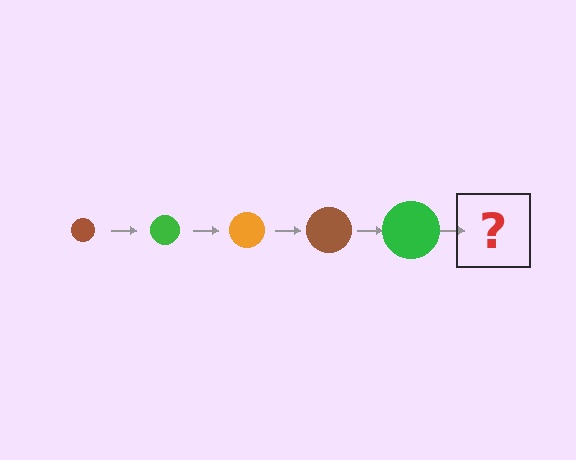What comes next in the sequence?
The next element should be an orange circle, larger than the previous one.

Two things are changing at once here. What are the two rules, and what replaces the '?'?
The two rules are that the circle grows larger each step and the color cycles through brown, green, and orange. The '?' should be an orange circle, larger than the previous one.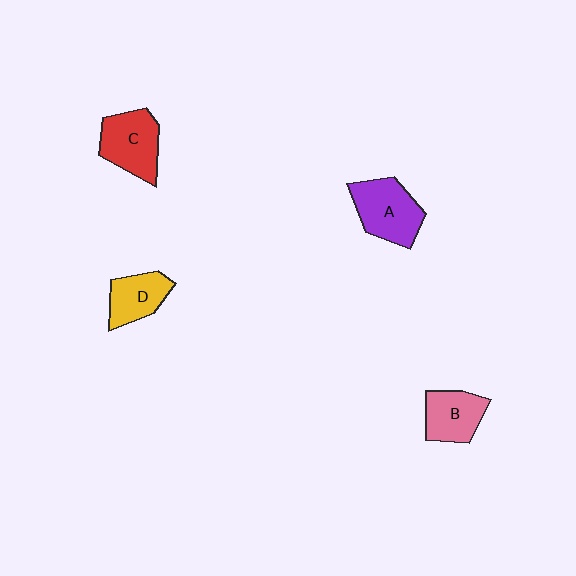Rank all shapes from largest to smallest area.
From largest to smallest: A (purple), C (red), B (pink), D (yellow).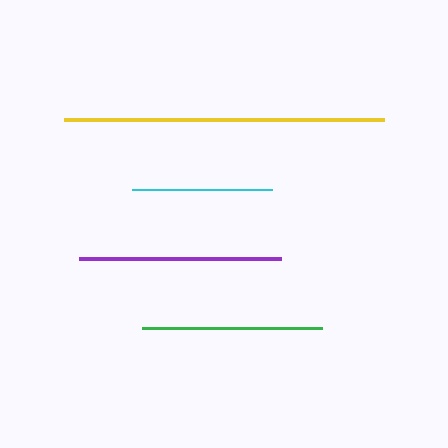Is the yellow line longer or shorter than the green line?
The yellow line is longer than the green line.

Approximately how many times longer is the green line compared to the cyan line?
The green line is approximately 1.3 times the length of the cyan line.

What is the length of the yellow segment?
The yellow segment is approximately 320 pixels long.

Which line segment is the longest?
The yellow line is the longest at approximately 320 pixels.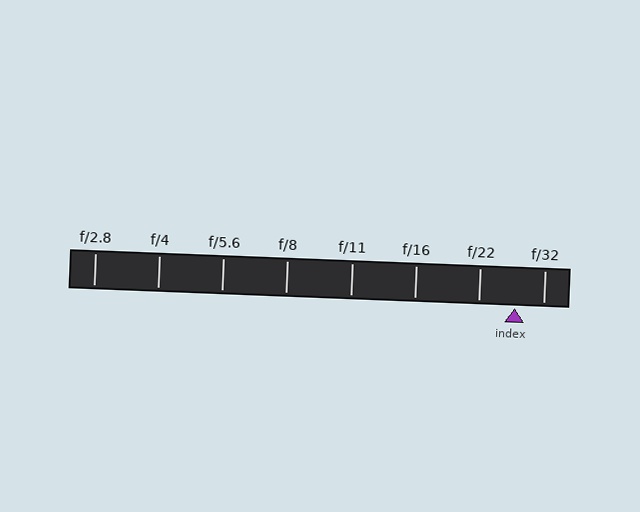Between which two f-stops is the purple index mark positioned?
The index mark is between f/22 and f/32.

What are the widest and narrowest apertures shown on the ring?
The widest aperture shown is f/2.8 and the narrowest is f/32.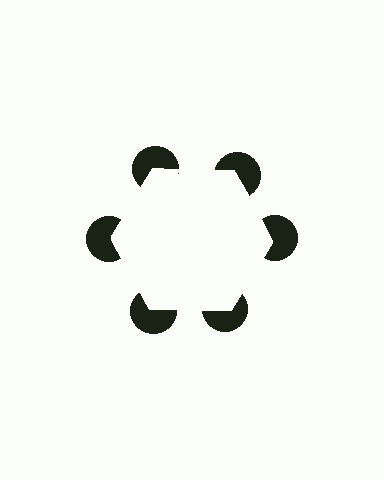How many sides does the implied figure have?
6 sides.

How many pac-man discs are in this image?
There are 6 — one at each vertex of the illusory hexagon.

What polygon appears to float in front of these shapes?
An illusory hexagon — its edges are inferred from the aligned wedge cuts in the pac-man discs, not physically drawn.